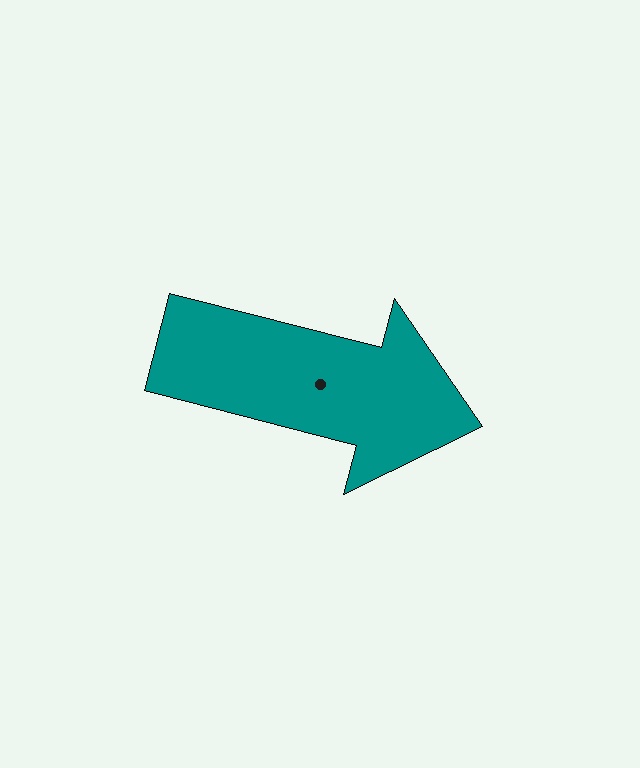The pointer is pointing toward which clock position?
Roughly 3 o'clock.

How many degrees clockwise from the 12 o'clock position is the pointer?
Approximately 104 degrees.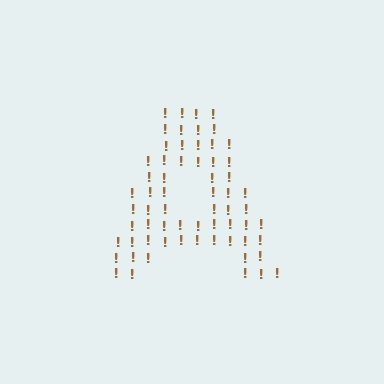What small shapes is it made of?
It is made of small exclamation marks.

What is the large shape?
The large shape is the letter A.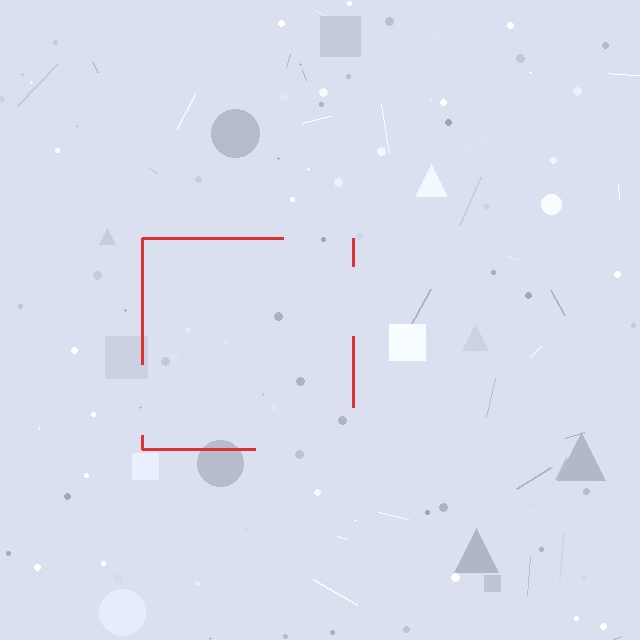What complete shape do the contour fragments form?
The contour fragments form a square.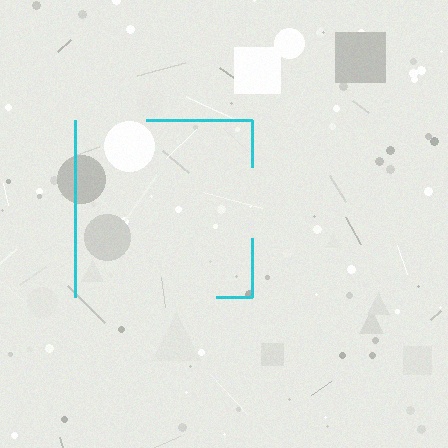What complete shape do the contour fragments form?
The contour fragments form a square.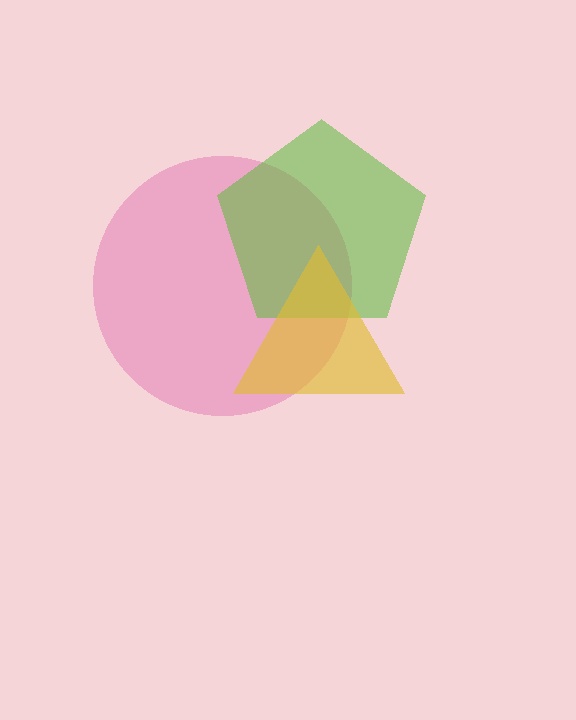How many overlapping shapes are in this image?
There are 3 overlapping shapes in the image.